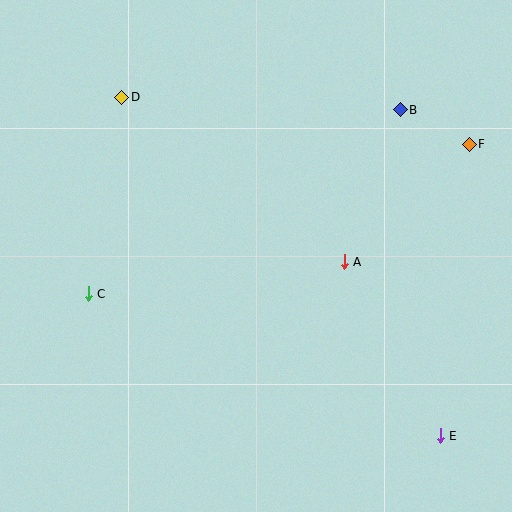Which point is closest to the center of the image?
Point A at (344, 262) is closest to the center.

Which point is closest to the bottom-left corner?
Point C is closest to the bottom-left corner.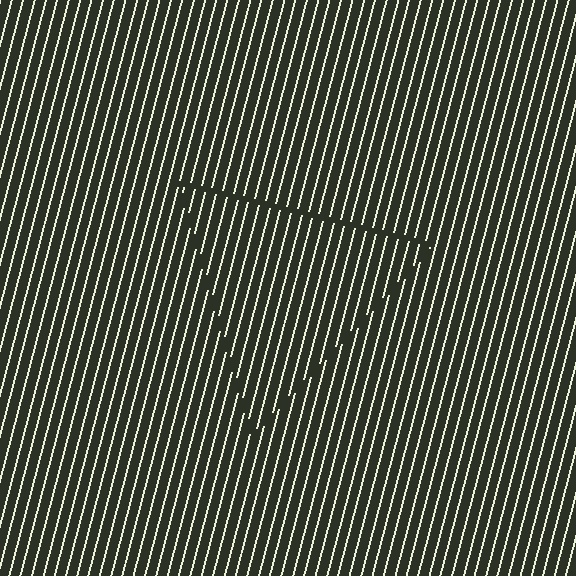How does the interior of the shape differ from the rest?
The interior of the shape contains the same grating, shifted by half a period — the contour is defined by the phase discontinuity where line-ends from the inner and outer gratings abut.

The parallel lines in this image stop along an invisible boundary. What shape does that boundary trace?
An illusory triangle. The interior of the shape contains the same grating, shifted by half a period — the contour is defined by the phase discontinuity where line-ends from the inner and outer gratings abut.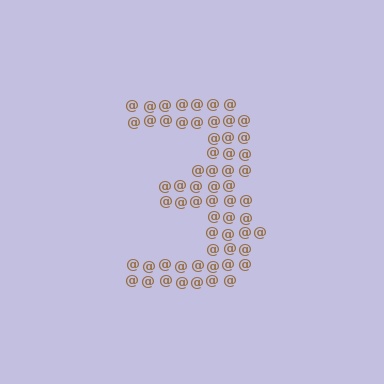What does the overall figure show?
The overall figure shows the digit 3.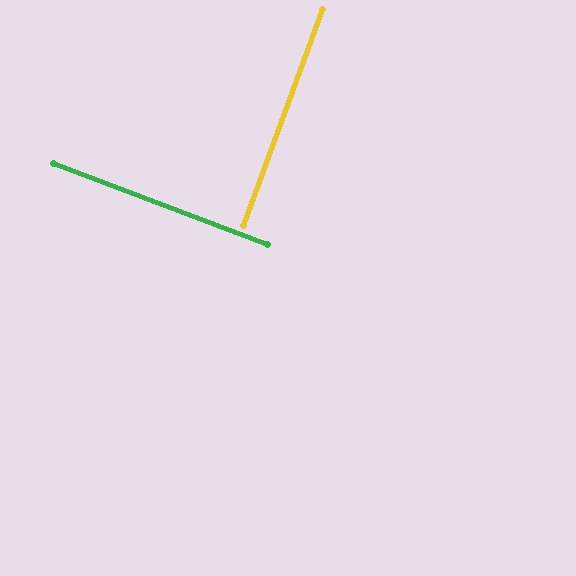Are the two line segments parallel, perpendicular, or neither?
Perpendicular — they meet at approximately 89°.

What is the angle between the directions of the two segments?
Approximately 89 degrees.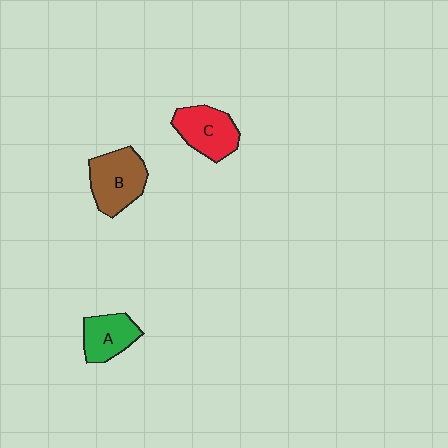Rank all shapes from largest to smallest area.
From largest to smallest: B (brown), C (red), A (green).